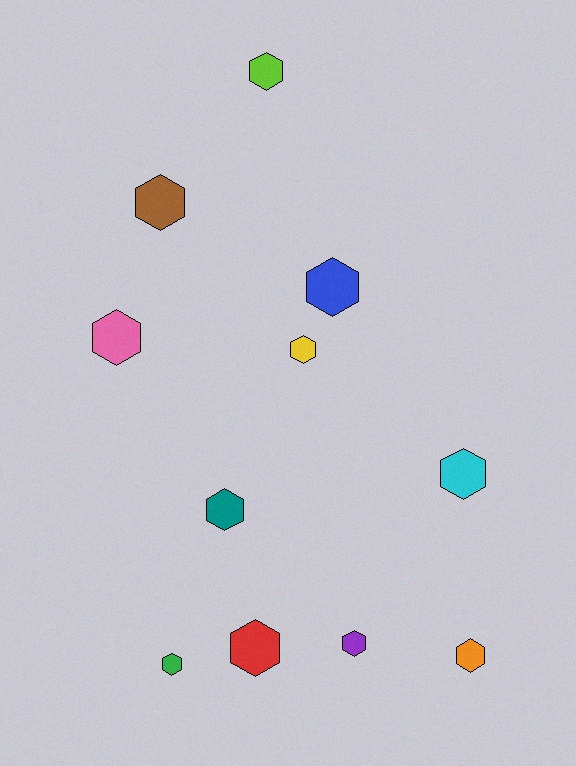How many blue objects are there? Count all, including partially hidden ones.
There is 1 blue object.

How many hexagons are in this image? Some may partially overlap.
There are 11 hexagons.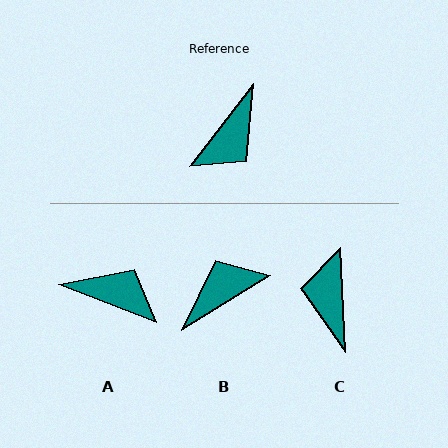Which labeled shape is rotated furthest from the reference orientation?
B, about 159 degrees away.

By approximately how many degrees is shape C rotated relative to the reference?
Approximately 139 degrees clockwise.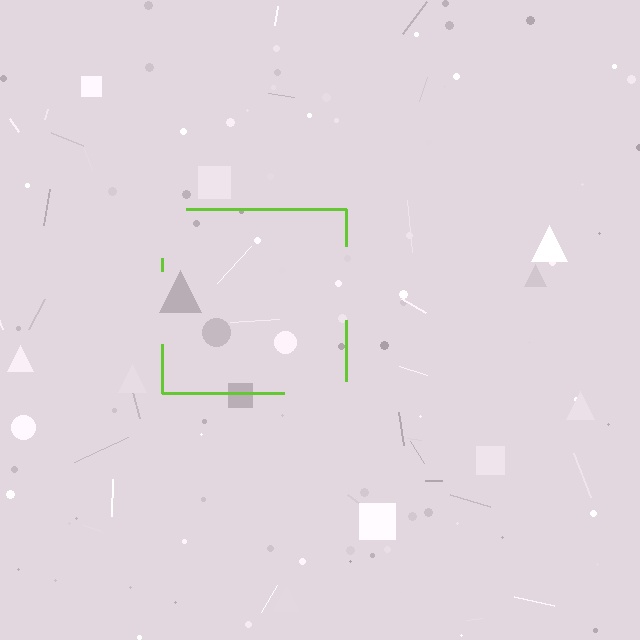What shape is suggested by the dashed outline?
The dashed outline suggests a square.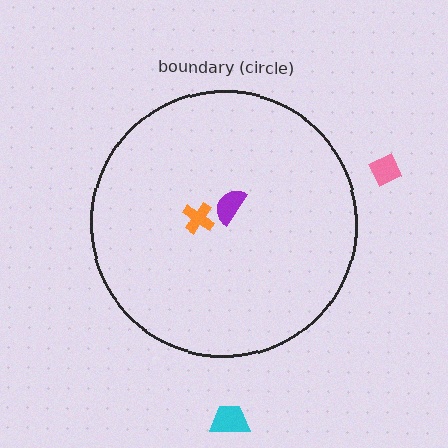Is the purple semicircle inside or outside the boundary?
Inside.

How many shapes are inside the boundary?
2 inside, 2 outside.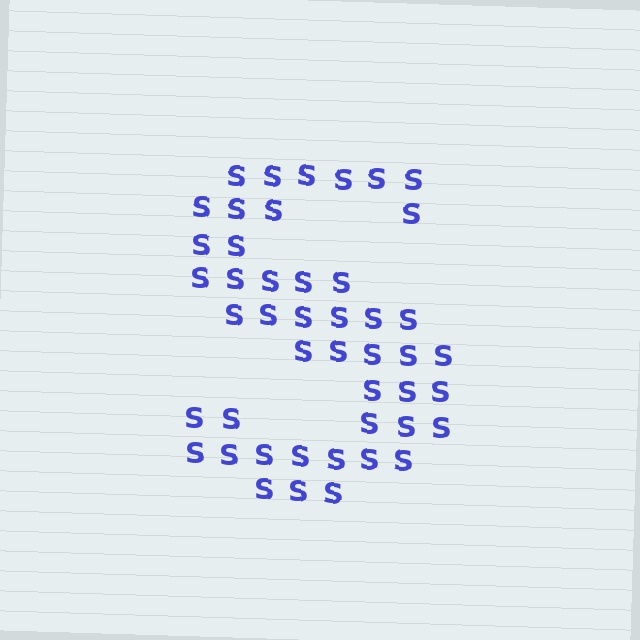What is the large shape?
The large shape is the letter S.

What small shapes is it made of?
It is made of small letter S's.